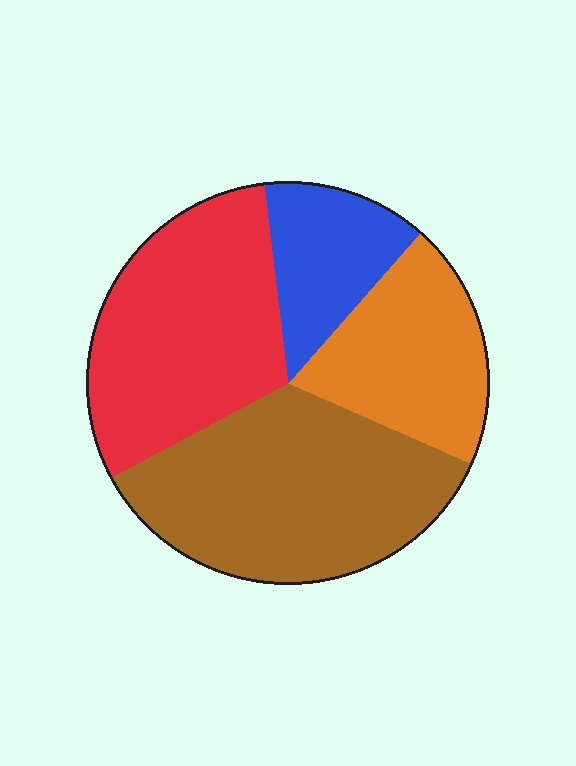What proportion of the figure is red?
Red takes up between a sixth and a third of the figure.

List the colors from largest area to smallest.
From largest to smallest: brown, red, orange, blue.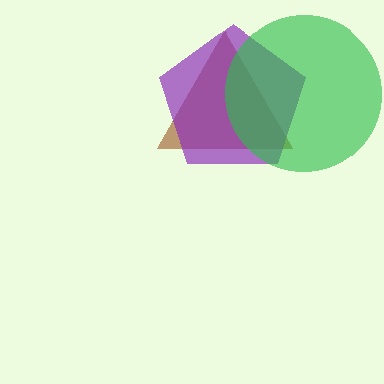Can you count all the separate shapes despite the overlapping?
Yes, there are 3 separate shapes.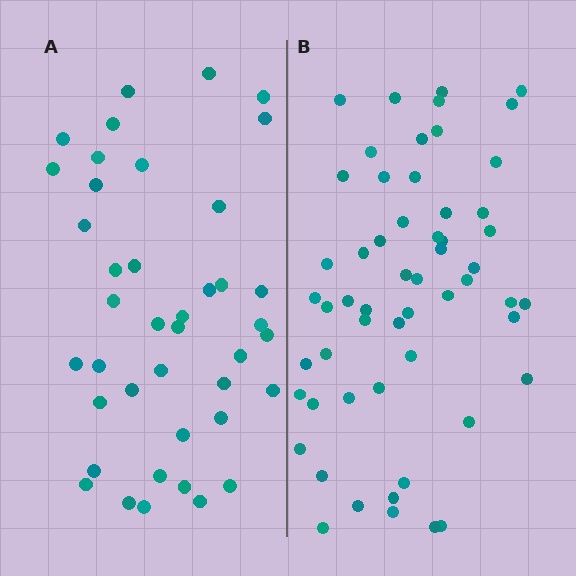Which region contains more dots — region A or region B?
Region B (the right region) has more dots.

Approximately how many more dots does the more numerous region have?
Region B has approximately 15 more dots than region A.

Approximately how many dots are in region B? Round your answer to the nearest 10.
About 60 dots. (The exact count is 56, which rounds to 60.)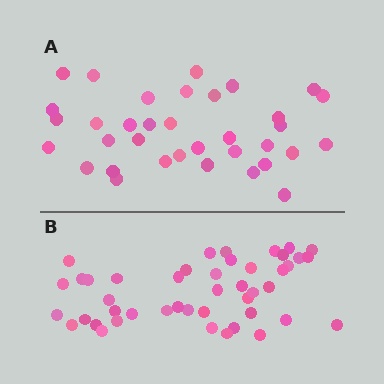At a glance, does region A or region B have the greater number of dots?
Region B (the bottom region) has more dots.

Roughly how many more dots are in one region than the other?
Region B has roughly 10 or so more dots than region A.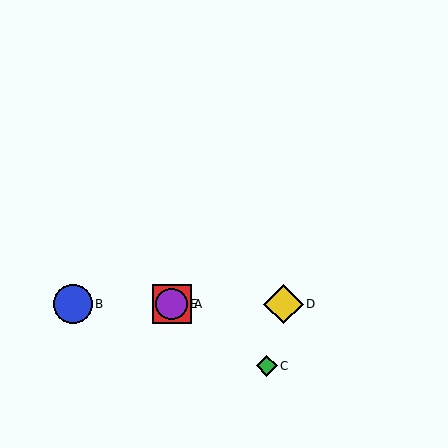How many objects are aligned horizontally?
4 objects (A, B, D, E) are aligned horizontally.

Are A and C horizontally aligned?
No, A is at y≈304 and C is at y≈366.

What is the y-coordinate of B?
Object B is at y≈304.